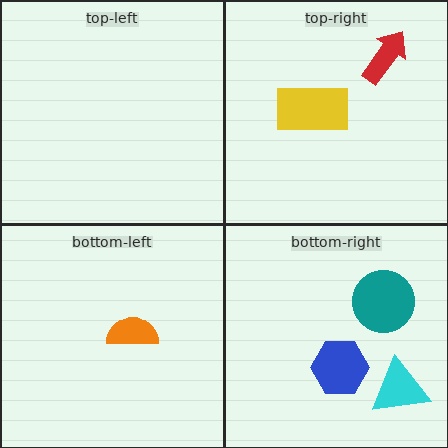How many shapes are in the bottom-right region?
3.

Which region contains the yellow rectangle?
The top-right region.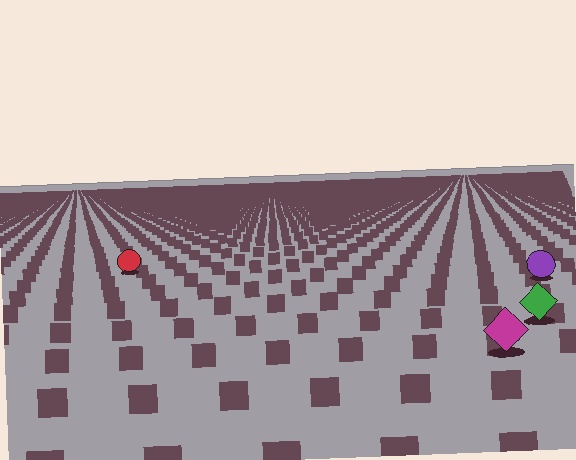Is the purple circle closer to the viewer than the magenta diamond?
No. The magenta diamond is closer — you can tell from the texture gradient: the ground texture is coarser near it.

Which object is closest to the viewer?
The magenta diamond is closest. The texture marks near it are larger and more spread out.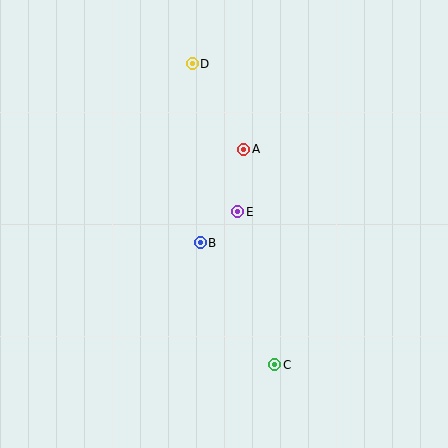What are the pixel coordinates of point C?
Point C is at (275, 365).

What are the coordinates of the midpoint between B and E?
The midpoint between B and E is at (219, 227).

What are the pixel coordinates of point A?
Point A is at (244, 149).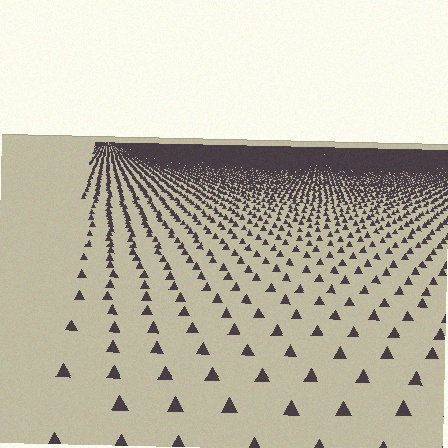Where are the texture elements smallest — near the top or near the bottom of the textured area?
Near the top.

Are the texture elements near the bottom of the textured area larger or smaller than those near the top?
Larger. Near the bottom, elements are closer to the viewer and appear at a bigger on-screen size.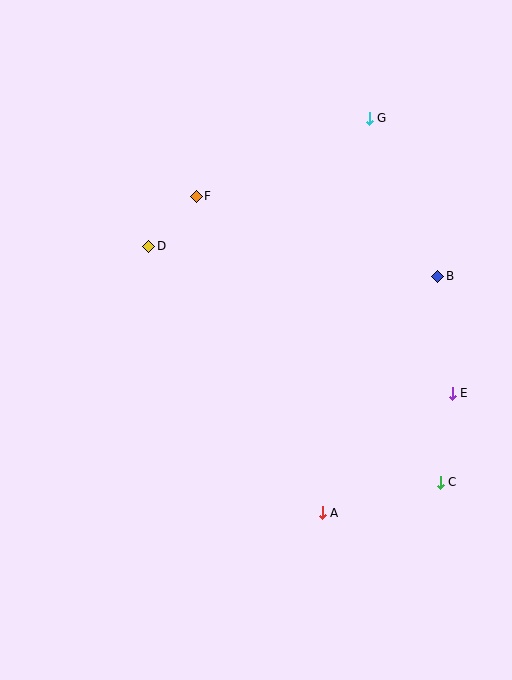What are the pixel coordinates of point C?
Point C is at (440, 482).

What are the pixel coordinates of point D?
Point D is at (148, 246).